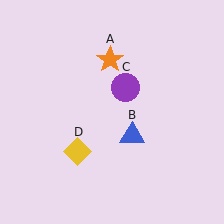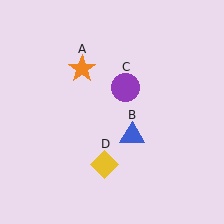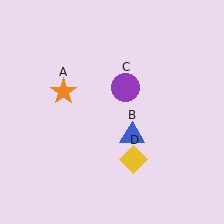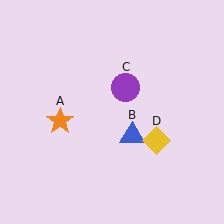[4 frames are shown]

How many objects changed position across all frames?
2 objects changed position: orange star (object A), yellow diamond (object D).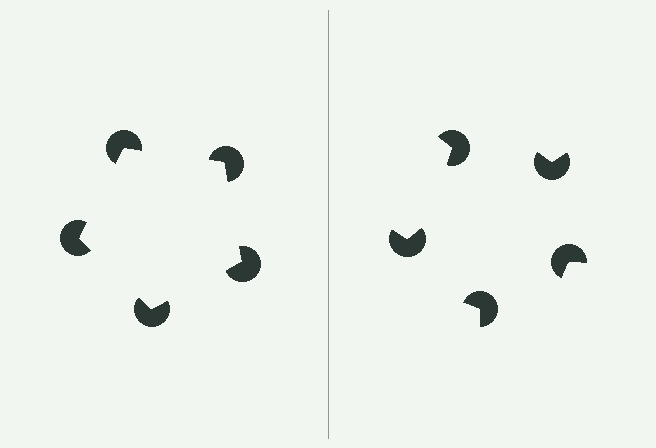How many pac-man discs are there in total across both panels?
10 — 5 on each side.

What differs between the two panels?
The pac-man discs are positioned identically on both sides; only the wedge orientations differ. On the left they align to a pentagon; on the right they are misaligned.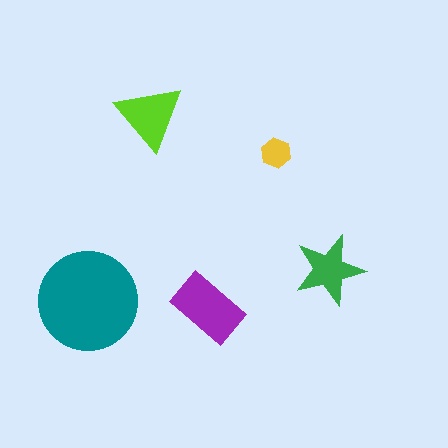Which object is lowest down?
The purple rectangle is bottommost.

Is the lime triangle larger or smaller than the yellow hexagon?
Larger.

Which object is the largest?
The teal circle.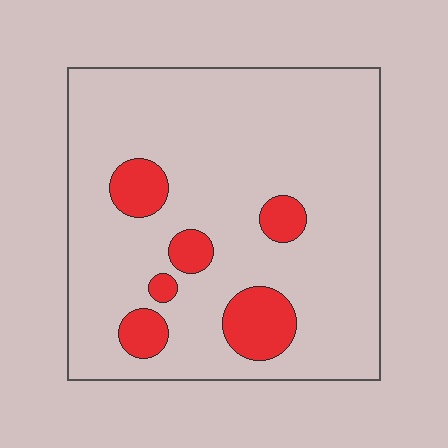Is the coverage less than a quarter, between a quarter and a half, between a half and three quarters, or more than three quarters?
Less than a quarter.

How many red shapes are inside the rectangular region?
6.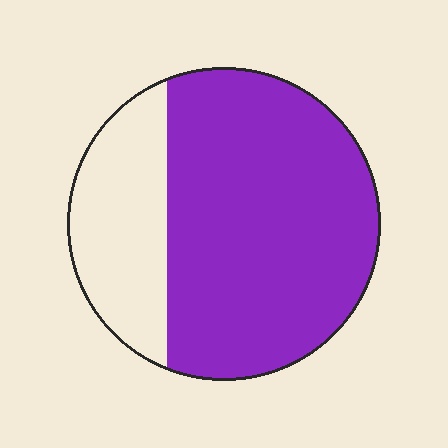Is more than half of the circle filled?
Yes.